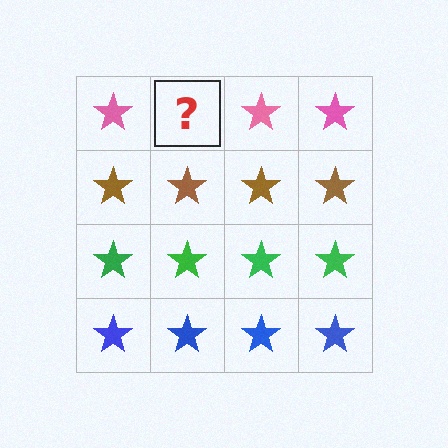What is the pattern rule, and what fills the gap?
The rule is that each row has a consistent color. The gap should be filled with a pink star.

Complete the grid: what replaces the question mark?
The question mark should be replaced with a pink star.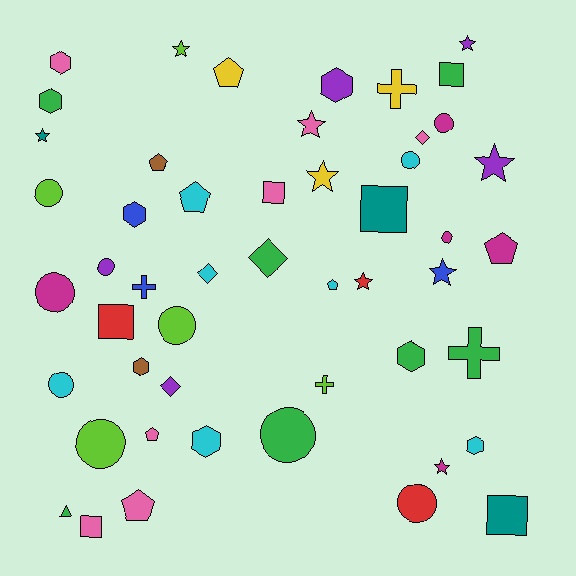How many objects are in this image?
There are 50 objects.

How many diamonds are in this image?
There are 4 diamonds.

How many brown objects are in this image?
There are 2 brown objects.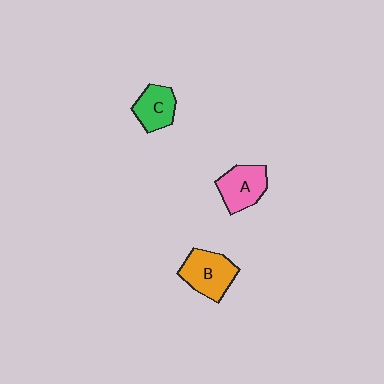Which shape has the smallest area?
Shape C (green).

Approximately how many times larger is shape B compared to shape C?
Approximately 1.3 times.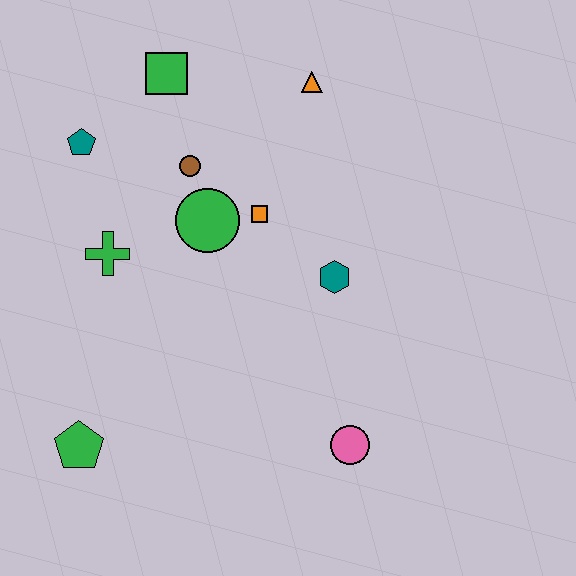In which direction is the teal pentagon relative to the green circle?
The teal pentagon is to the left of the green circle.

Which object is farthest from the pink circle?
The green square is farthest from the pink circle.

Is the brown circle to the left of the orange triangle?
Yes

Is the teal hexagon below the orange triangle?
Yes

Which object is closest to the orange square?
The green circle is closest to the orange square.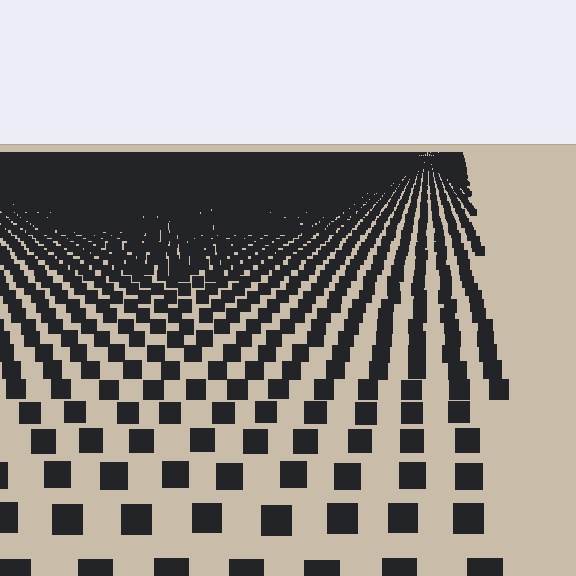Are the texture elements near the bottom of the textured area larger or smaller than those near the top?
Larger. Near the bottom, elements are closer to the viewer and appear at a bigger on-screen size.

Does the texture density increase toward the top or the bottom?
Density increases toward the top.